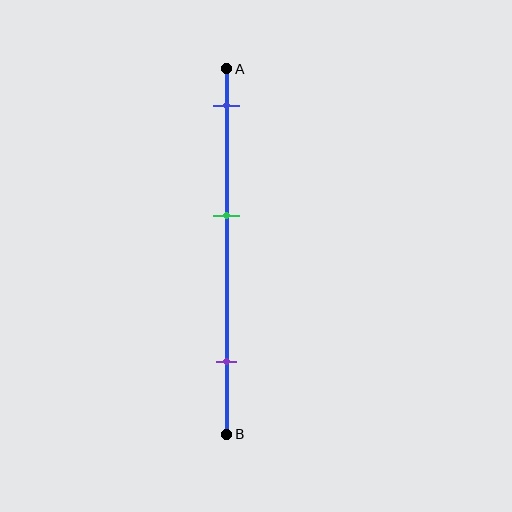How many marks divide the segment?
There are 3 marks dividing the segment.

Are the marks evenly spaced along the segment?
Yes, the marks are approximately evenly spaced.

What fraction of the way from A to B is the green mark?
The green mark is approximately 40% (0.4) of the way from A to B.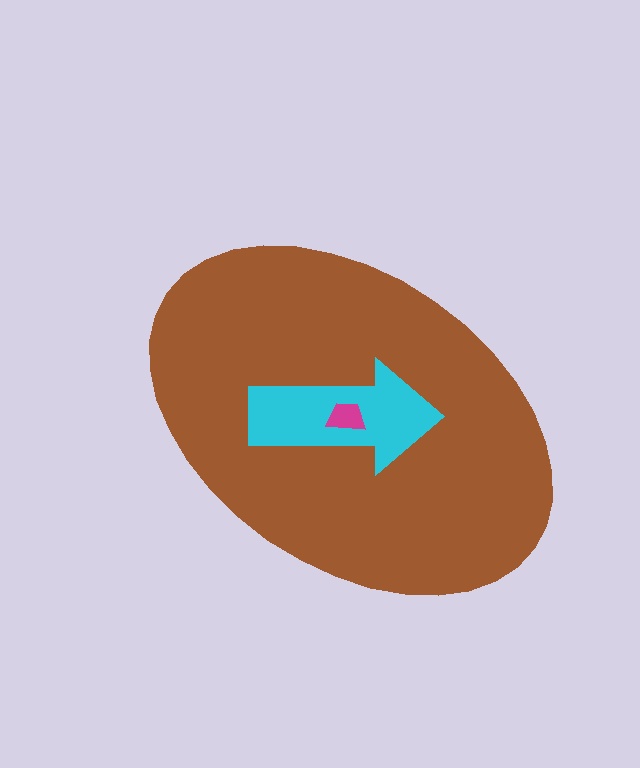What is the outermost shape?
The brown ellipse.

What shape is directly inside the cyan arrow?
The magenta trapezoid.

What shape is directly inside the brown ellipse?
The cyan arrow.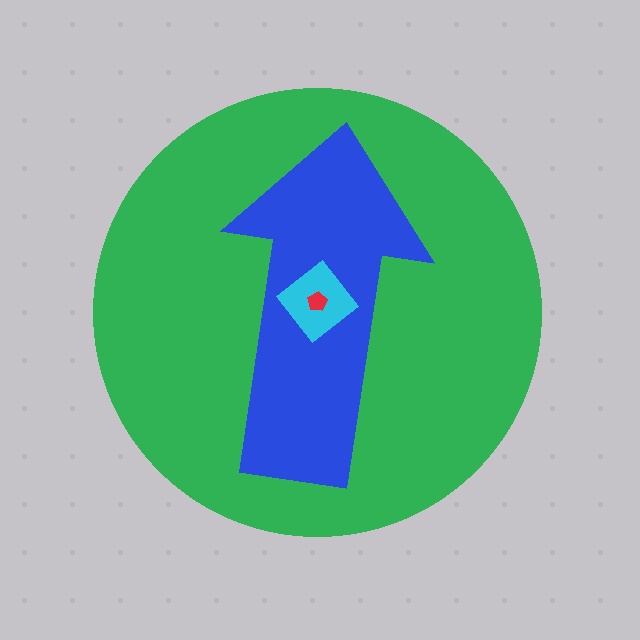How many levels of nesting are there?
4.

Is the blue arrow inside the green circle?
Yes.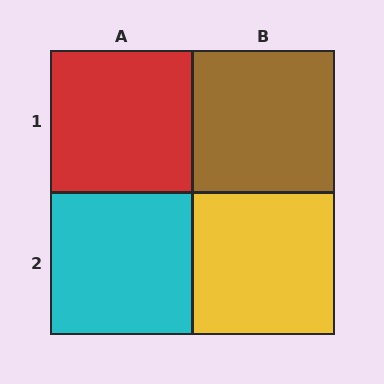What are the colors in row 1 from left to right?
Red, brown.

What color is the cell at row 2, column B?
Yellow.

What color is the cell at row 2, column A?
Cyan.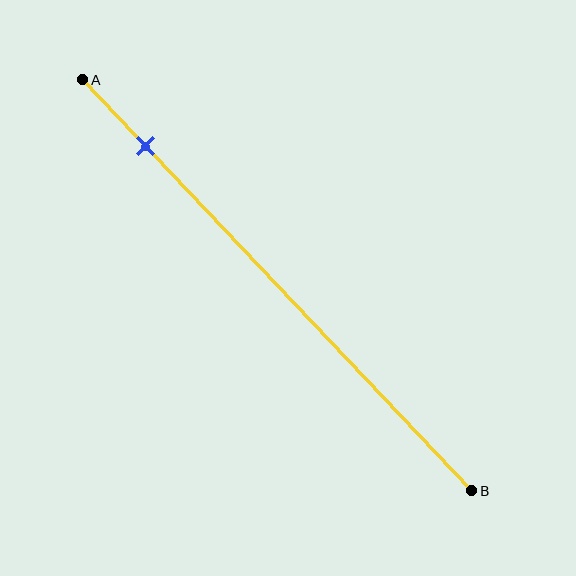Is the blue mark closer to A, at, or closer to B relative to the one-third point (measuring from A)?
The blue mark is closer to point A than the one-third point of segment AB.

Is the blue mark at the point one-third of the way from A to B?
No, the mark is at about 15% from A, not at the 33% one-third point.